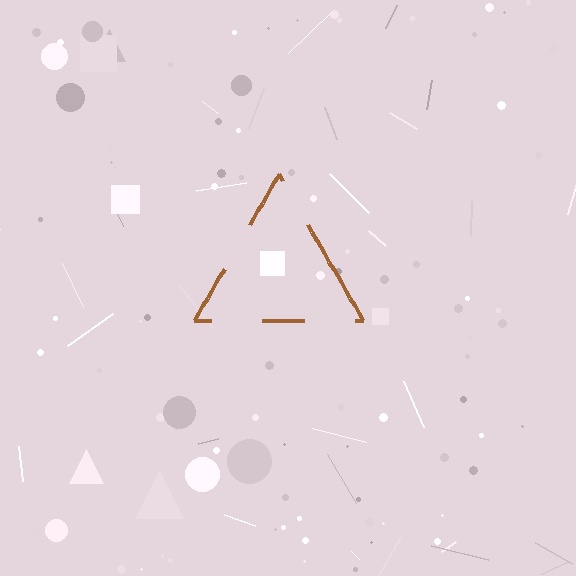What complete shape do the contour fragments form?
The contour fragments form a triangle.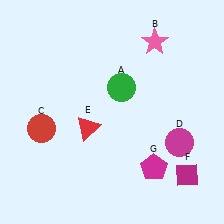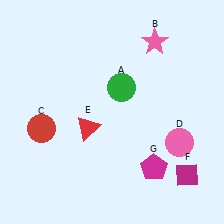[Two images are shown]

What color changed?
The circle (D) changed from magenta in Image 1 to pink in Image 2.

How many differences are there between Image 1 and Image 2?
There is 1 difference between the two images.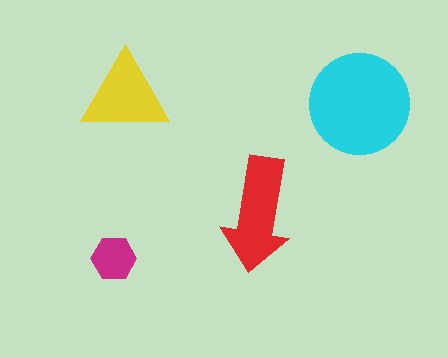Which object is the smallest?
The magenta hexagon.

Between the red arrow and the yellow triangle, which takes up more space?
The red arrow.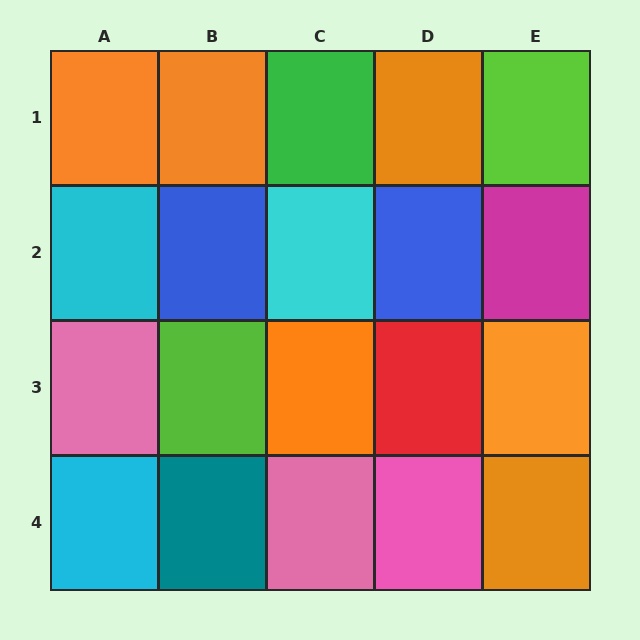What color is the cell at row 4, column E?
Orange.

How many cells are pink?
3 cells are pink.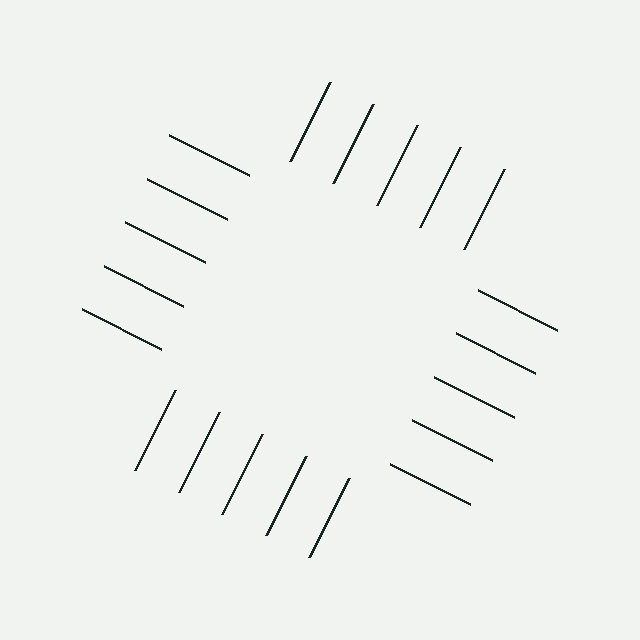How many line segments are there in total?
20 — 5 along each of the 4 edges.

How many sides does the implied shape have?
4 sides — the line-ends trace a square.